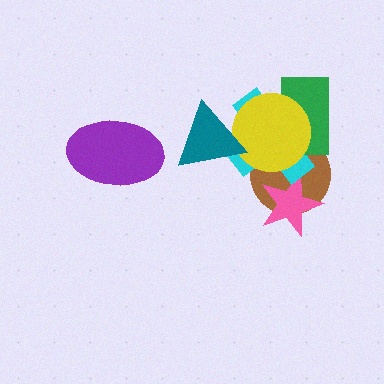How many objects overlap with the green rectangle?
3 objects overlap with the green rectangle.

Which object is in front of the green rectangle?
The yellow circle is in front of the green rectangle.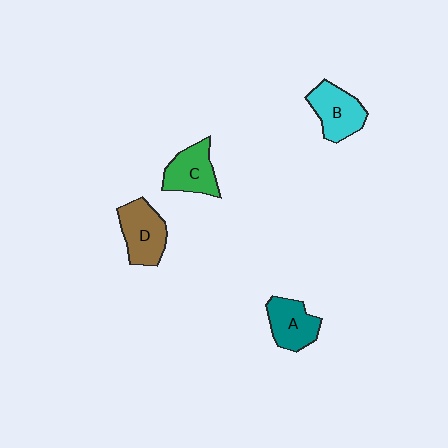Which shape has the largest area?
Shape D (brown).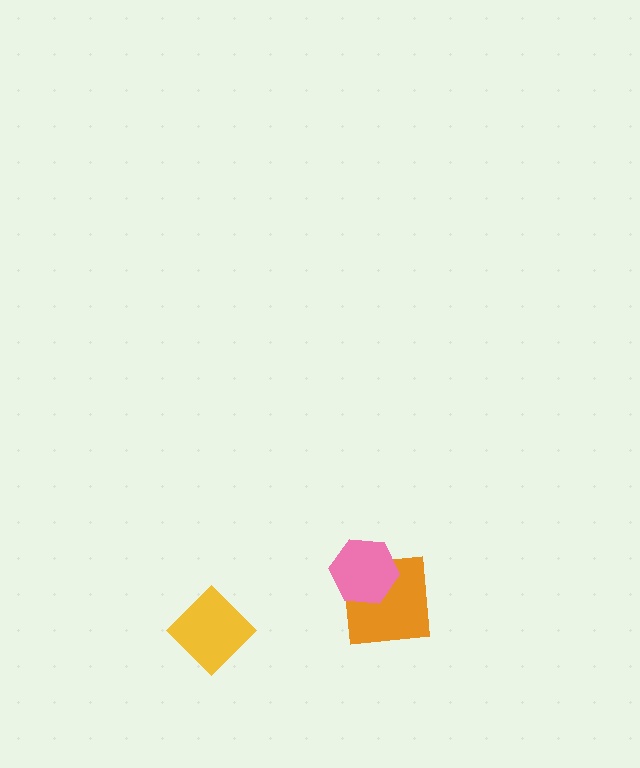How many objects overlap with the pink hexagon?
1 object overlaps with the pink hexagon.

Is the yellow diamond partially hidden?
No, no other shape covers it.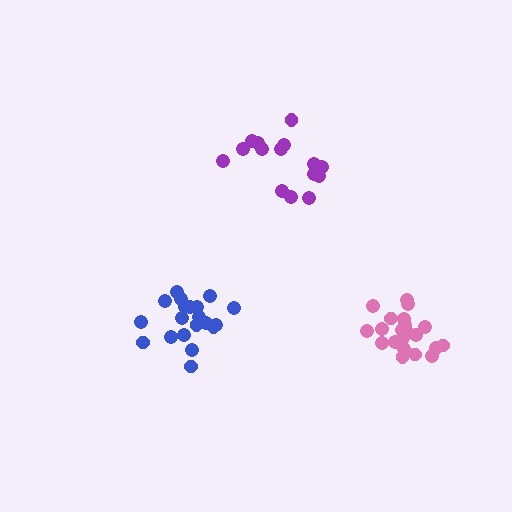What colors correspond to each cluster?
The clusters are colored: pink, purple, blue.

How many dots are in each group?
Group 1: 21 dots, Group 2: 15 dots, Group 3: 20 dots (56 total).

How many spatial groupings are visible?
There are 3 spatial groupings.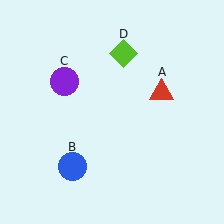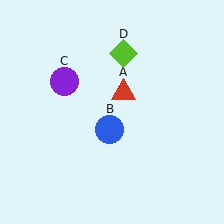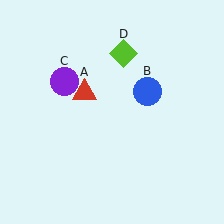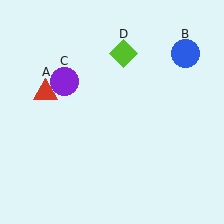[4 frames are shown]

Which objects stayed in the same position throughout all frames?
Purple circle (object C) and lime diamond (object D) remained stationary.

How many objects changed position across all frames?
2 objects changed position: red triangle (object A), blue circle (object B).